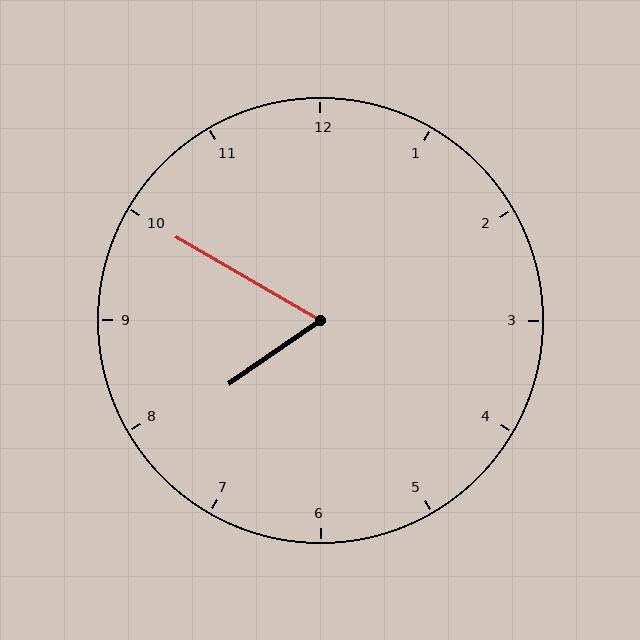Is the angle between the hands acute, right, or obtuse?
It is acute.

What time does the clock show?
7:50.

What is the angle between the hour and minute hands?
Approximately 65 degrees.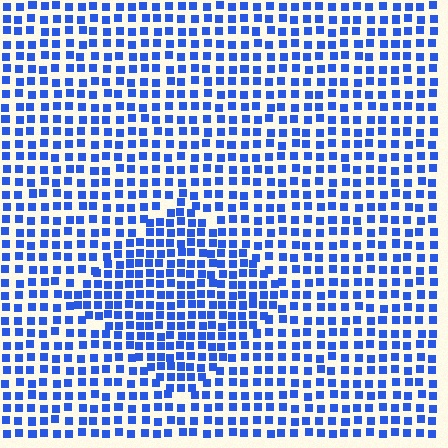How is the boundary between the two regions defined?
The boundary is defined by a change in element density (approximately 1.5x ratio). All elements are the same color, size, and shape.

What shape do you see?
I see a diamond.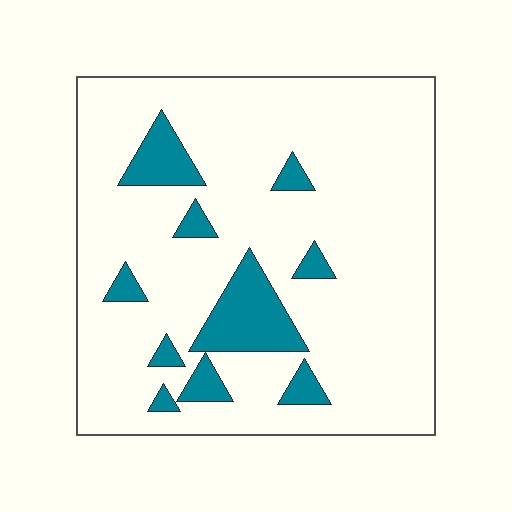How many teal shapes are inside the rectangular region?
10.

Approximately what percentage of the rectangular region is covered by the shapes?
Approximately 15%.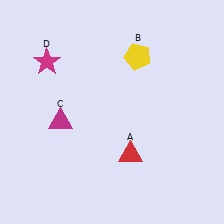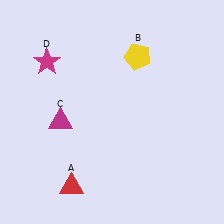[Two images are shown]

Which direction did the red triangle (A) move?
The red triangle (A) moved left.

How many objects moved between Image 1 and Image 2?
1 object moved between the two images.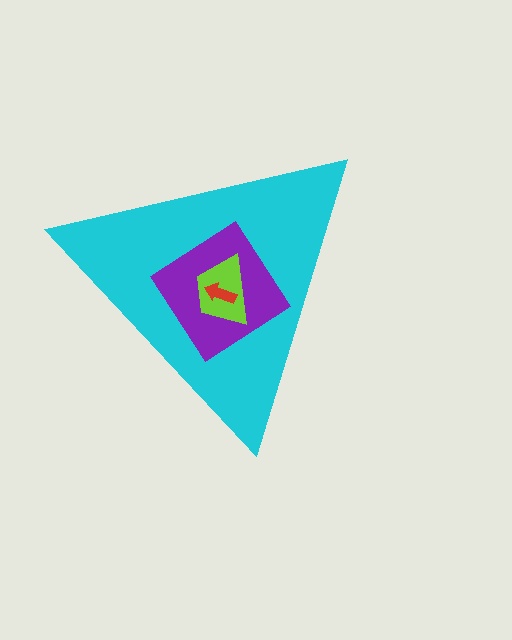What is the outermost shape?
The cyan triangle.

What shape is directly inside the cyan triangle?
The purple diamond.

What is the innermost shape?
The red arrow.